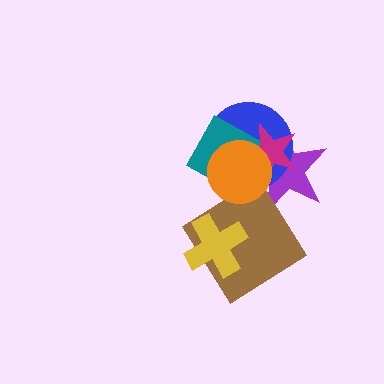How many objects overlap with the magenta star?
4 objects overlap with the magenta star.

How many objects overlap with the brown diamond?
3 objects overlap with the brown diamond.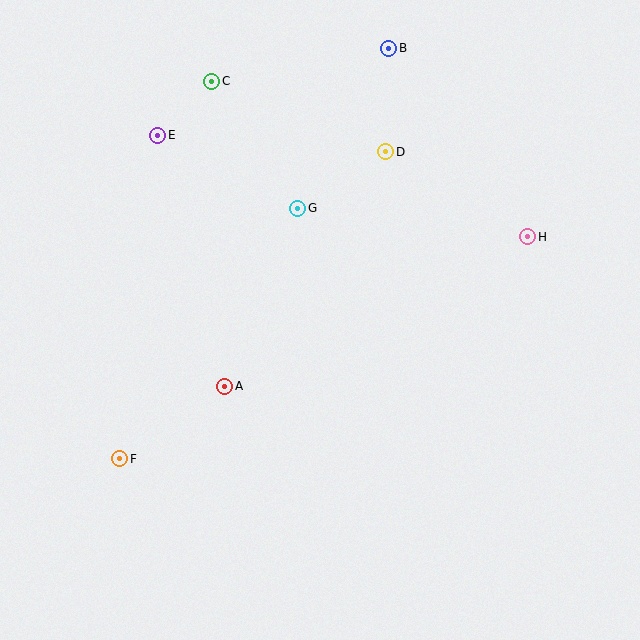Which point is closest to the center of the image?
Point G at (298, 208) is closest to the center.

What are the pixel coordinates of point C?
Point C is at (212, 81).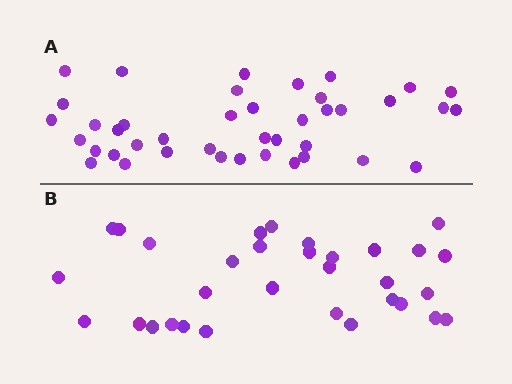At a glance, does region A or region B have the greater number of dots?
Region A (the top region) has more dots.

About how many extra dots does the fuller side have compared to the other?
Region A has roughly 8 or so more dots than region B.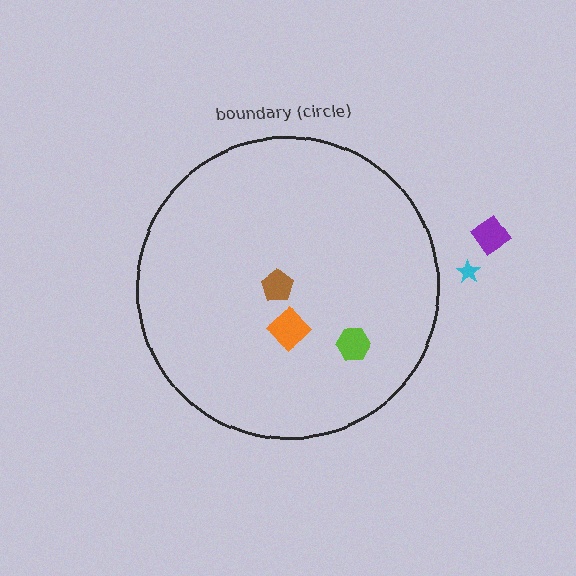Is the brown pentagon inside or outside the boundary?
Inside.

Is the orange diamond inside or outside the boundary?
Inside.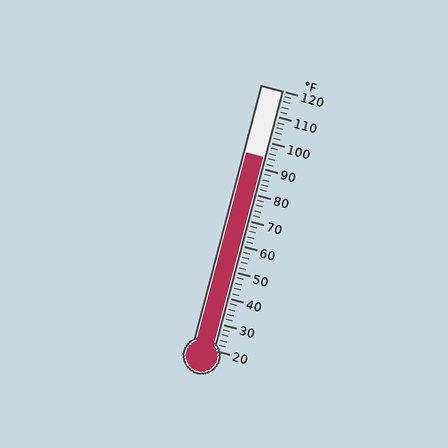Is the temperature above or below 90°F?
The temperature is above 90°F.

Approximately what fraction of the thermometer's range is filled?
The thermometer is filled to approximately 75% of its range.